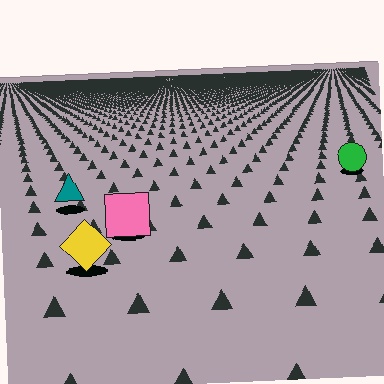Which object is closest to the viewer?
The yellow diamond is closest. The texture marks near it are larger and more spread out.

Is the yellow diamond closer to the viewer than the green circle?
Yes. The yellow diamond is closer — you can tell from the texture gradient: the ground texture is coarser near it.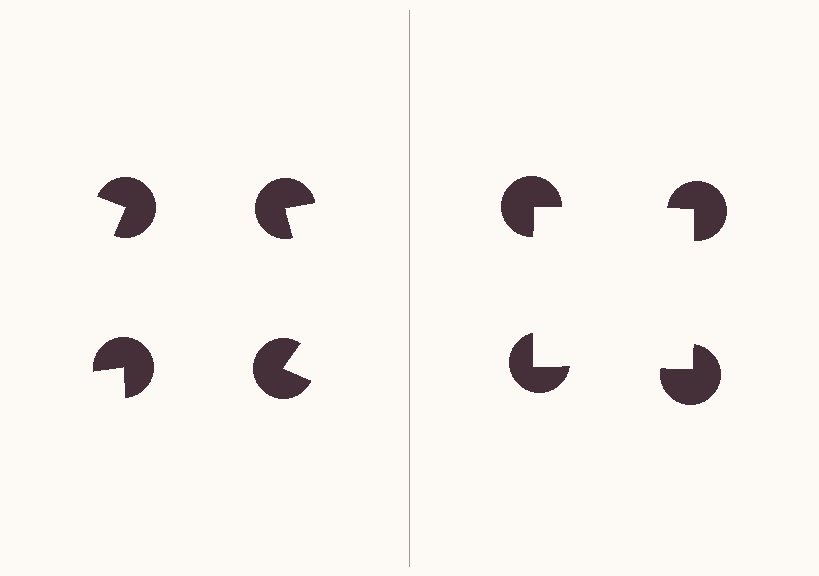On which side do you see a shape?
An illusory square appears on the right side. On the left side the wedge cuts are rotated, so no coherent shape forms.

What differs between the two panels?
The pac-man discs are positioned identically on both sides; only the wedge orientations differ. On the right they align to a square; on the left they are misaligned.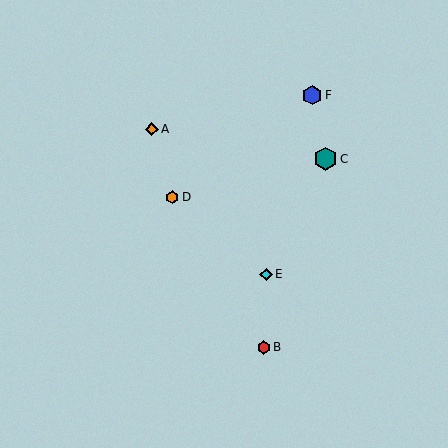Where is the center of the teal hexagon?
The center of the teal hexagon is at (326, 159).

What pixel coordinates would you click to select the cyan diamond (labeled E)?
Click at (266, 274) to select the cyan diamond E.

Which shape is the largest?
The teal hexagon (labeled C) is the largest.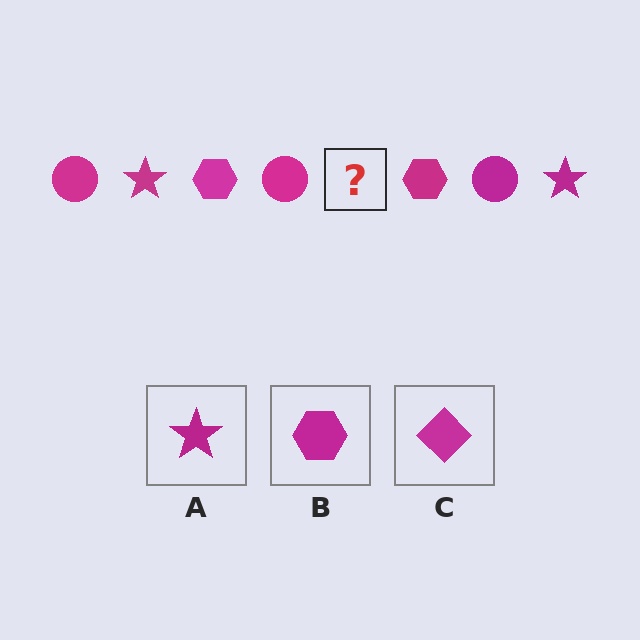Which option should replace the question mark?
Option A.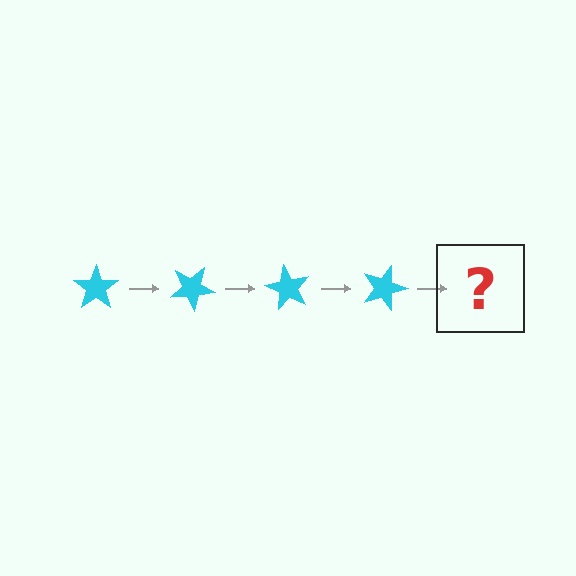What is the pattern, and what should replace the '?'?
The pattern is that the star rotates 30 degrees each step. The '?' should be a cyan star rotated 120 degrees.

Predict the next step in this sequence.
The next step is a cyan star rotated 120 degrees.